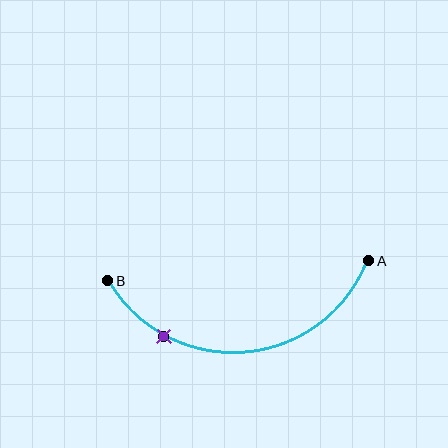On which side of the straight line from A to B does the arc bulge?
The arc bulges below the straight line connecting A and B.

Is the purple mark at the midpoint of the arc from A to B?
No. The purple mark lies on the arc but is closer to endpoint B. The arc midpoint would be at the point on the curve equidistant along the arc from both A and B.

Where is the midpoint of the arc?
The arc midpoint is the point on the curve farthest from the straight line joining A and B. It sits below that line.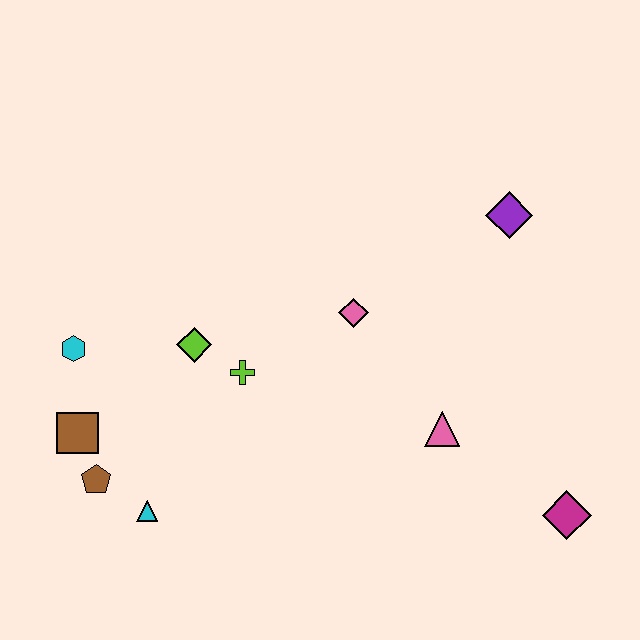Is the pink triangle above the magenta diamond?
Yes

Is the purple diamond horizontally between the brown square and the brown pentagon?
No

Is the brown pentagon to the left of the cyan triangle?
Yes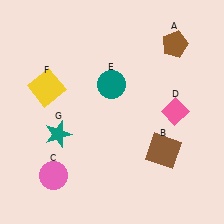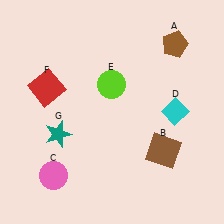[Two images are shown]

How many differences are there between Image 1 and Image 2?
There are 3 differences between the two images.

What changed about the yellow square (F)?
In Image 1, F is yellow. In Image 2, it changed to red.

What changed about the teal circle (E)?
In Image 1, E is teal. In Image 2, it changed to lime.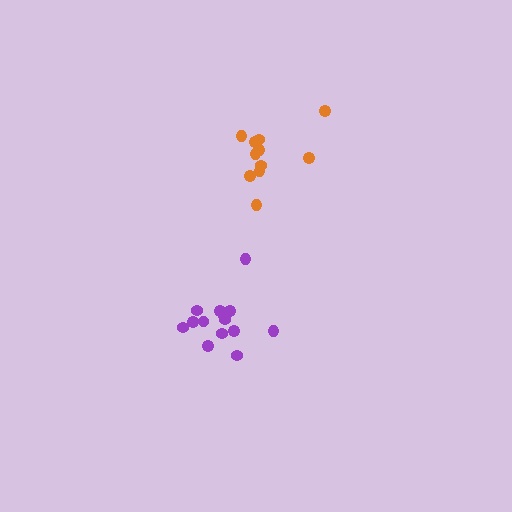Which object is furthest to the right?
The orange cluster is rightmost.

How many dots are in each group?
Group 1: 11 dots, Group 2: 14 dots (25 total).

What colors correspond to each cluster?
The clusters are colored: orange, purple.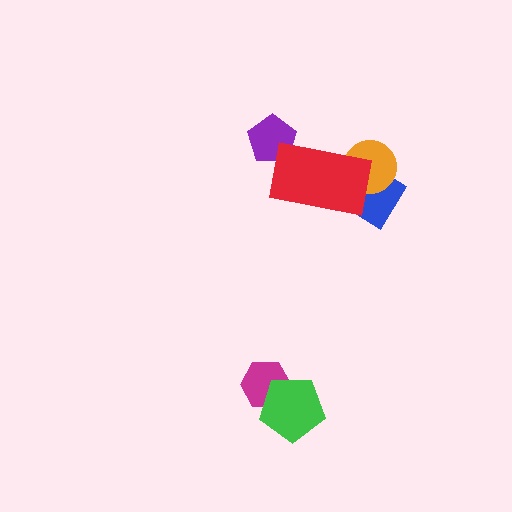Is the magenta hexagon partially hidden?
Yes, it is partially covered by another shape.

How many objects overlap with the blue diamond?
2 objects overlap with the blue diamond.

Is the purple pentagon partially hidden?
Yes, it is partially covered by another shape.